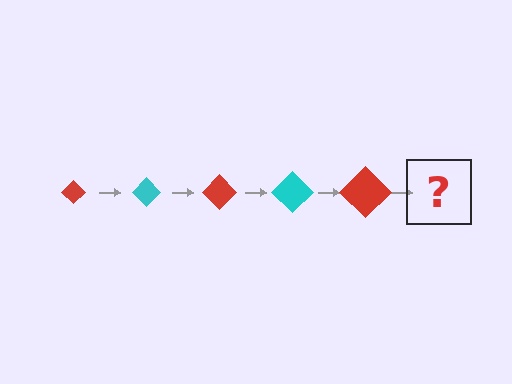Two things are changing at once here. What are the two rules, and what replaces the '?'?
The two rules are that the diamond grows larger each step and the color cycles through red and cyan. The '?' should be a cyan diamond, larger than the previous one.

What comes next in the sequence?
The next element should be a cyan diamond, larger than the previous one.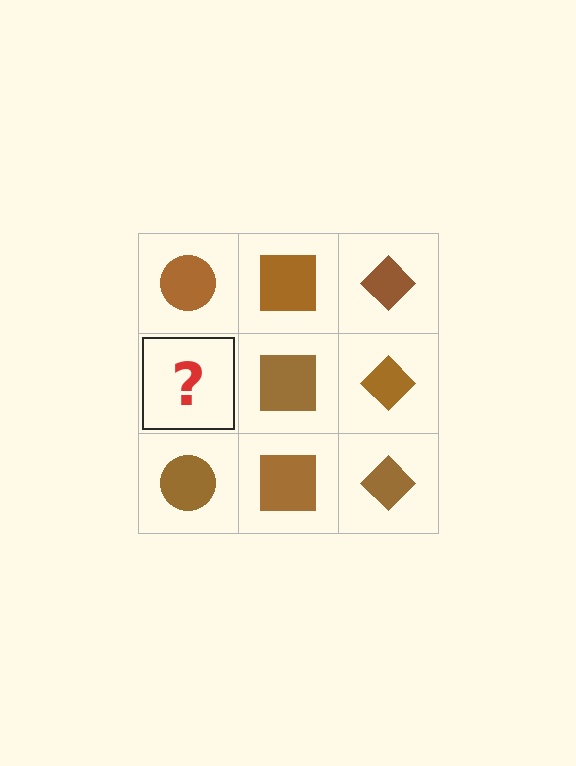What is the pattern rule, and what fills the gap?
The rule is that each column has a consistent shape. The gap should be filled with a brown circle.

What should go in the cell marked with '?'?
The missing cell should contain a brown circle.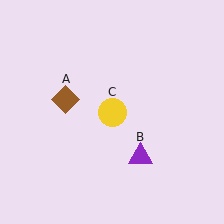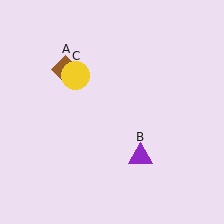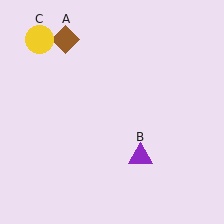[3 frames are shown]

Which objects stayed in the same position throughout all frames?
Purple triangle (object B) remained stationary.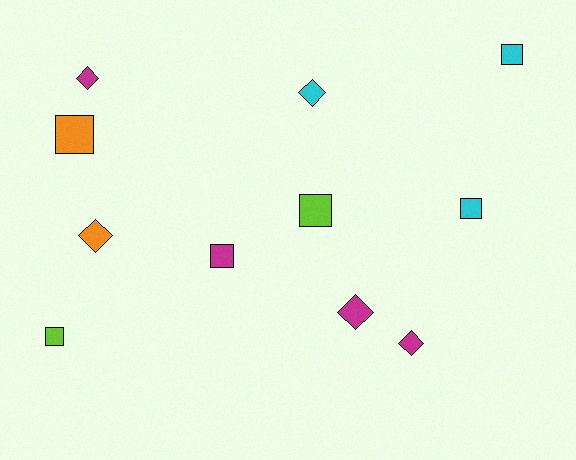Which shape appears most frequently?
Square, with 6 objects.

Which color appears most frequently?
Magenta, with 4 objects.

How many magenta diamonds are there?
There are 3 magenta diamonds.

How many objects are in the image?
There are 11 objects.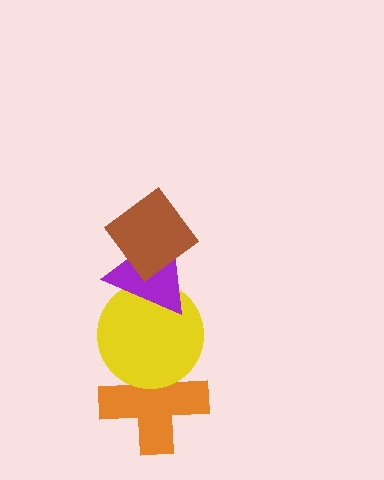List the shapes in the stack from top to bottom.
From top to bottom: the brown diamond, the purple triangle, the yellow circle, the orange cross.